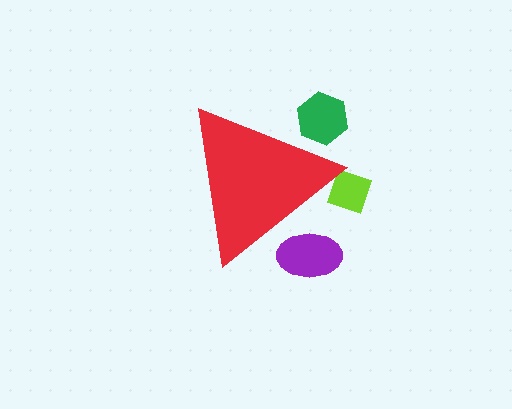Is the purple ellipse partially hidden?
Yes, the purple ellipse is partially hidden behind the red triangle.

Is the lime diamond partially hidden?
Yes, the lime diamond is partially hidden behind the red triangle.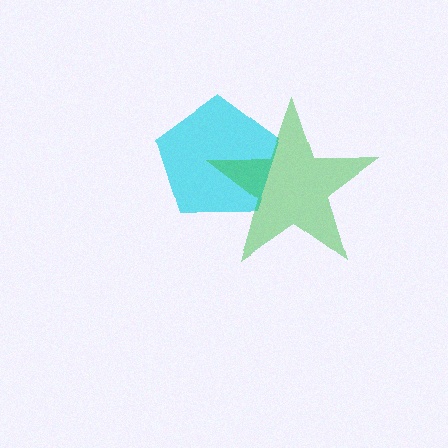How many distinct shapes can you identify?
There are 2 distinct shapes: a cyan pentagon, a green star.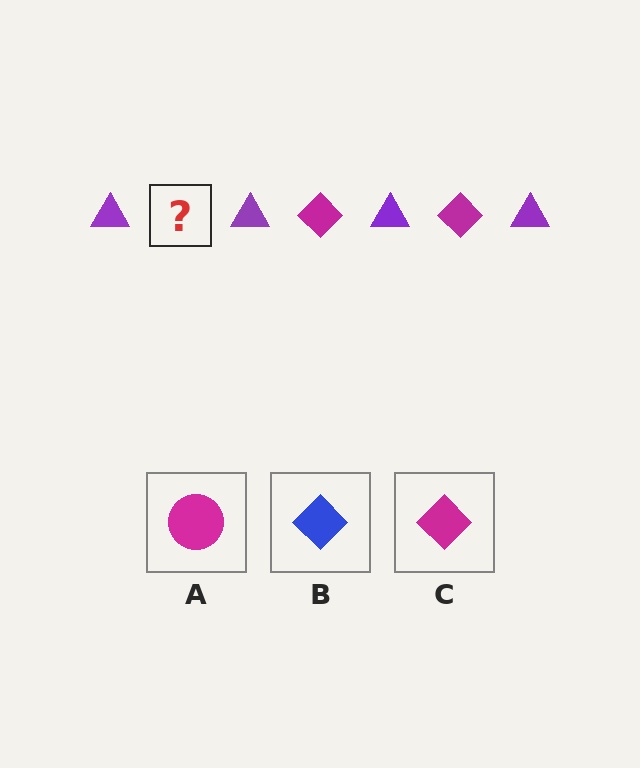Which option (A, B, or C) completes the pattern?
C.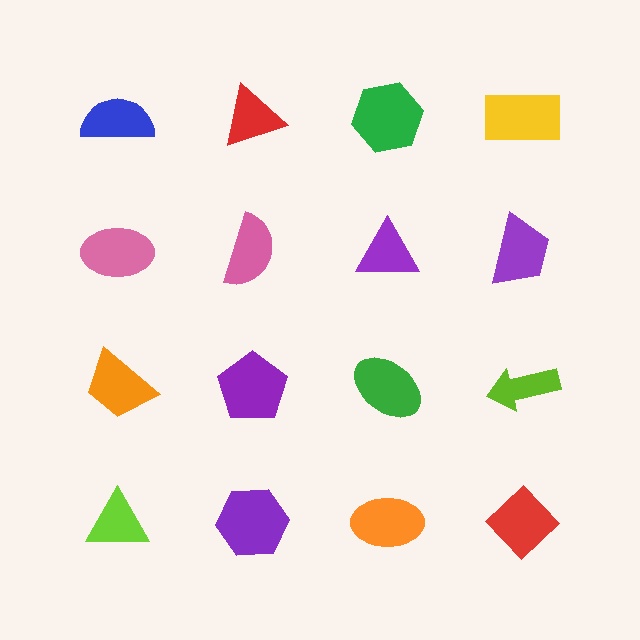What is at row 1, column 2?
A red triangle.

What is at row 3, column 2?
A purple pentagon.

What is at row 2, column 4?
A purple trapezoid.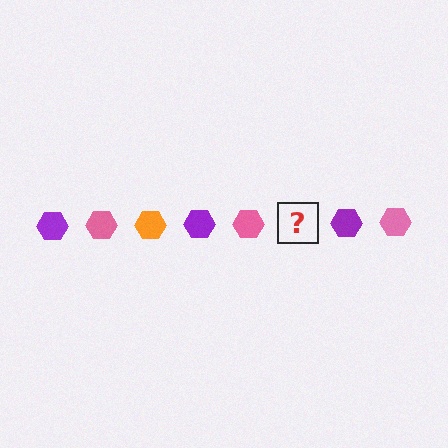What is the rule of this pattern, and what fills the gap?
The rule is that the pattern cycles through purple, pink, orange hexagons. The gap should be filled with an orange hexagon.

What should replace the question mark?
The question mark should be replaced with an orange hexagon.